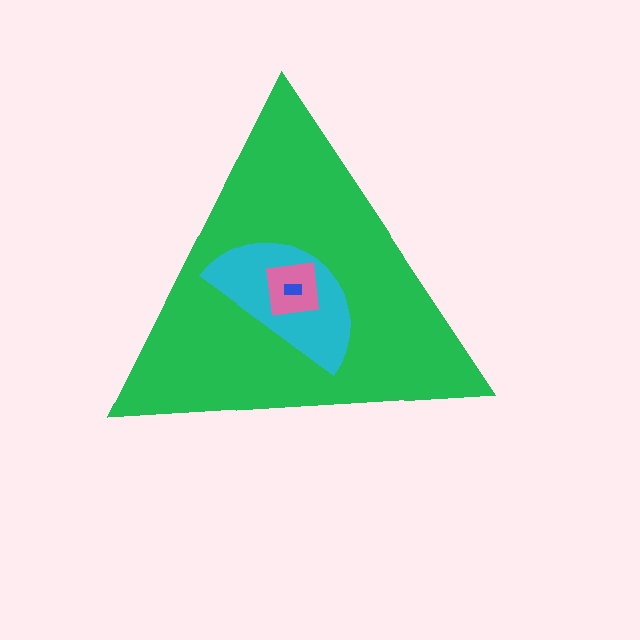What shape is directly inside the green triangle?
The cyan semicircle.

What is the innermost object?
The blue rectangle.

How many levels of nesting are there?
4.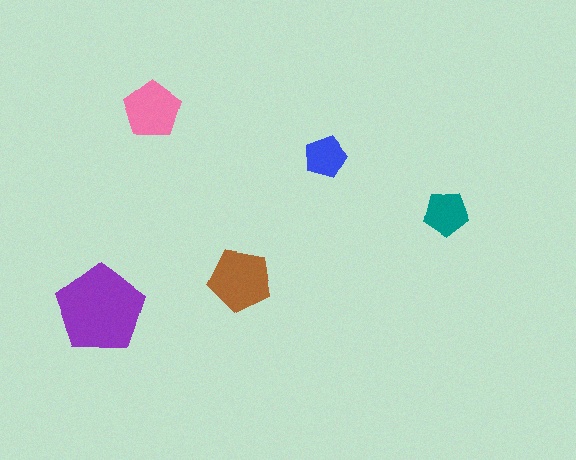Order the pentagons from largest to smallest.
the purple one, the brown one, the pink one, the teal one, the blue one.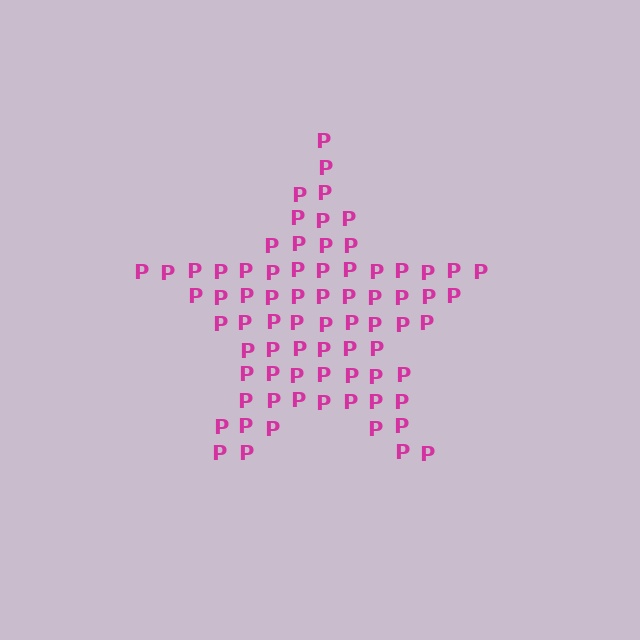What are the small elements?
The small elements are letter P's.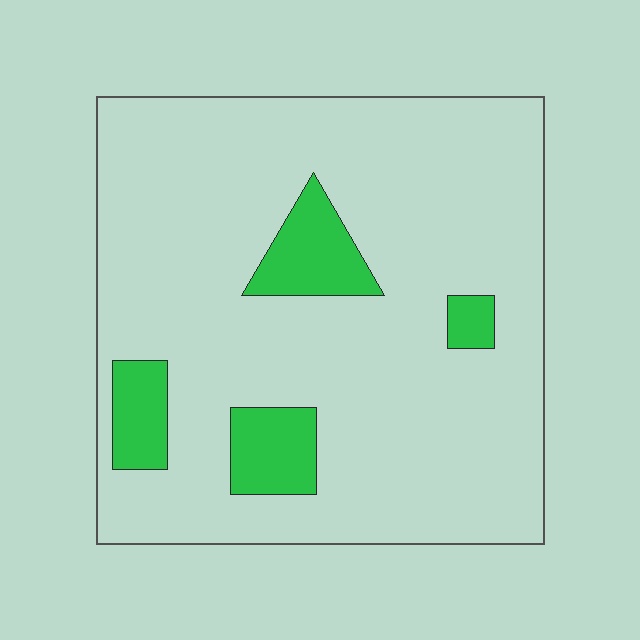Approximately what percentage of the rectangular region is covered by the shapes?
Approximately 15%.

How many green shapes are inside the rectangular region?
4.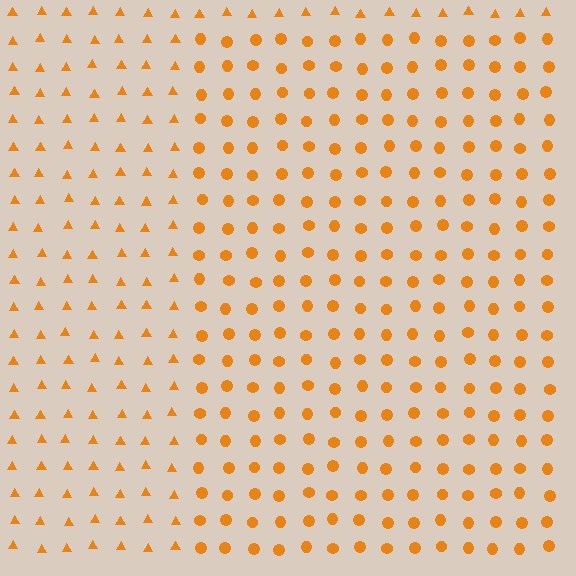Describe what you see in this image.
The image is filled with small orange elements arranged in a uniform grid. A rectangle-shaped region contains circles, while the surrounding area contains triangles. The boundary is defined purely by the change in element shape.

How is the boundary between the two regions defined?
The boundary is defined by a change in element shape: circles inside vs. triangles outside. All elements share the same color and spacing.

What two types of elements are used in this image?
The image uses circles inside the rectangle region and triangles outside it.